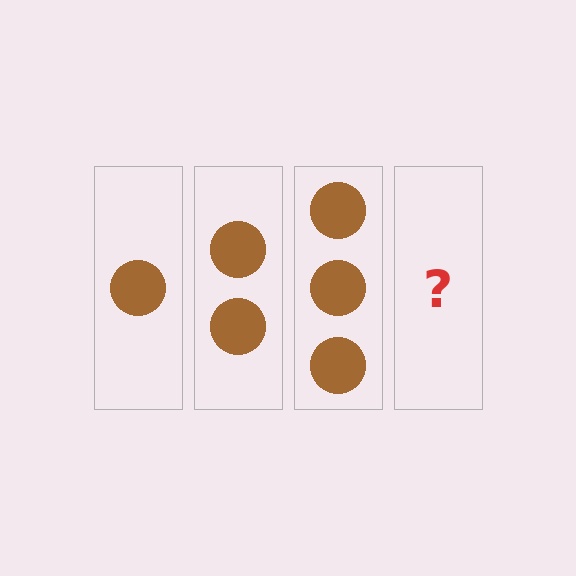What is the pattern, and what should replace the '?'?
The pattern is that each step adds one more circle. The '?' should be 4 circles.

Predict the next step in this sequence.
The next step is 4 circles.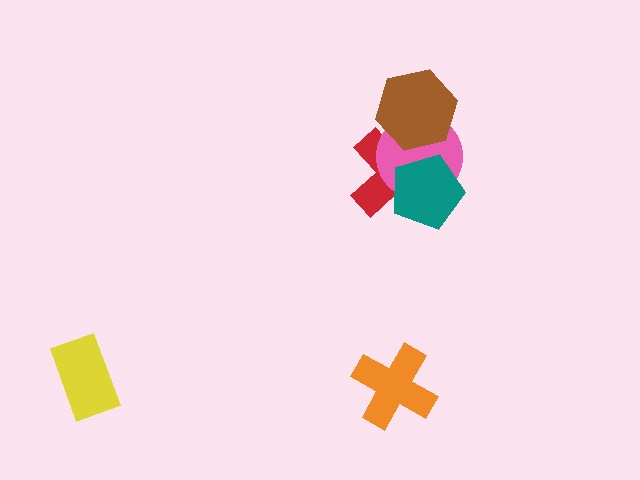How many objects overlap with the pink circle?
3 objects overlap with the pink circle.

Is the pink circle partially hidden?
Yes, it is partially covered by another shape.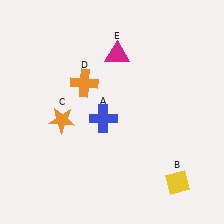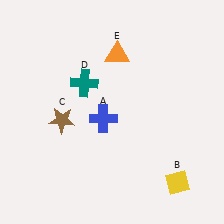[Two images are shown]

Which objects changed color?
C changed from orange to brown. D changed from orange to teal. E changed from magenta to orange.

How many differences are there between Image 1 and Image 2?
There are 3 differences between the two images.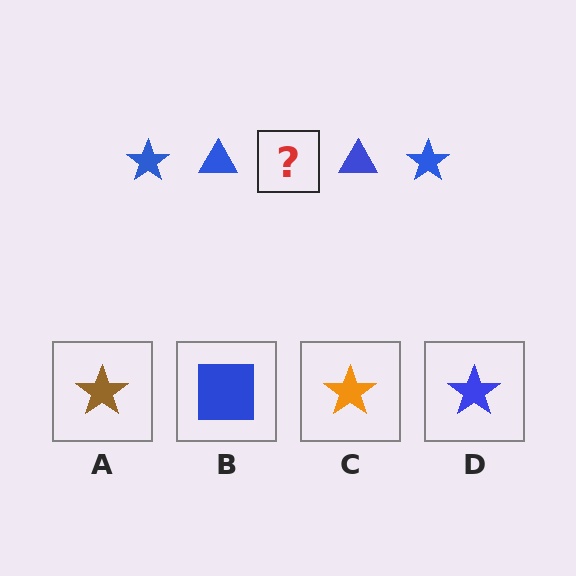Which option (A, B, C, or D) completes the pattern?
D.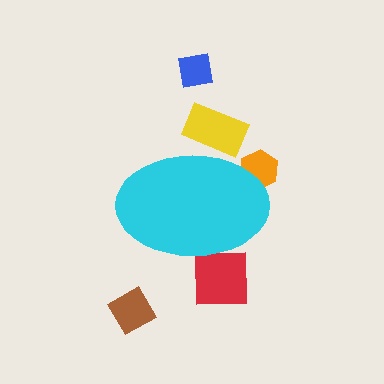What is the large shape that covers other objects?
A cyan ellipse.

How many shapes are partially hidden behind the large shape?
3 shapes are partially hidden.